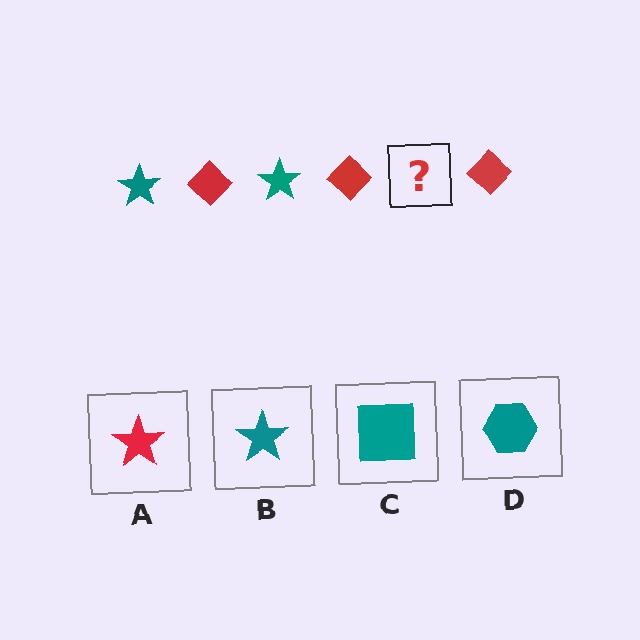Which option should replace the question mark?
Option B.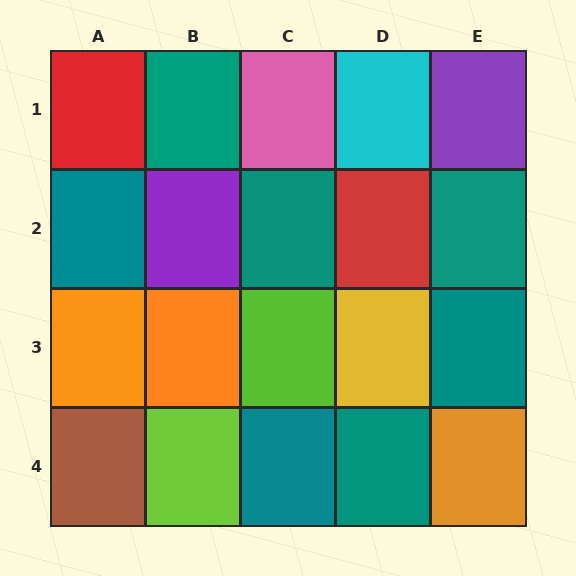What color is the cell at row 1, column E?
Purple.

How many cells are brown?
1 cell is brown.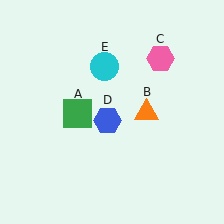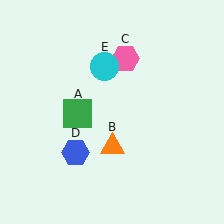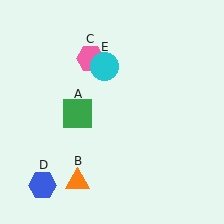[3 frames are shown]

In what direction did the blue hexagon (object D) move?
The blue hexagon (object D) moved down and to the left.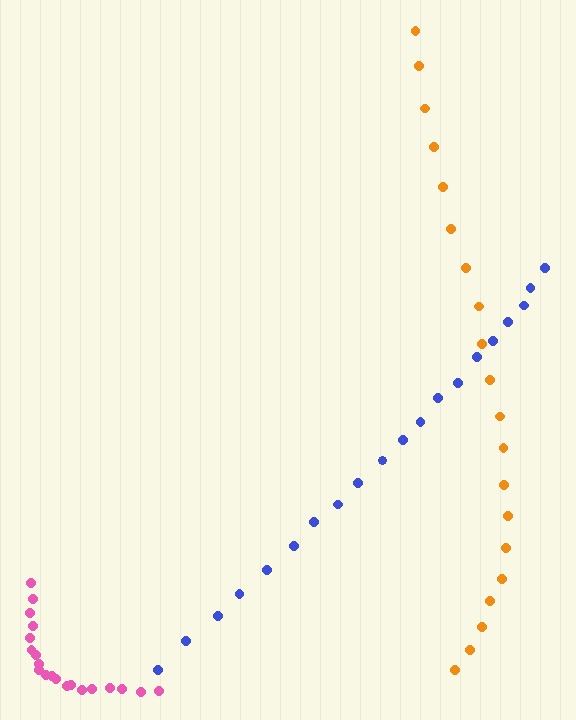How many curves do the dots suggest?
There are 3 distinct paths.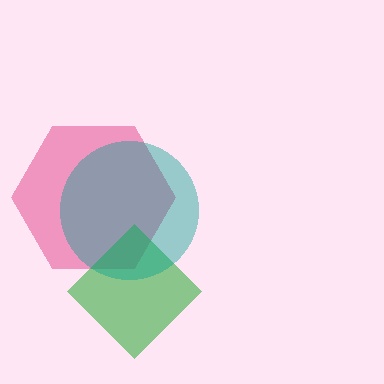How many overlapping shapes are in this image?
There are 3 overlapping shapes in the image.